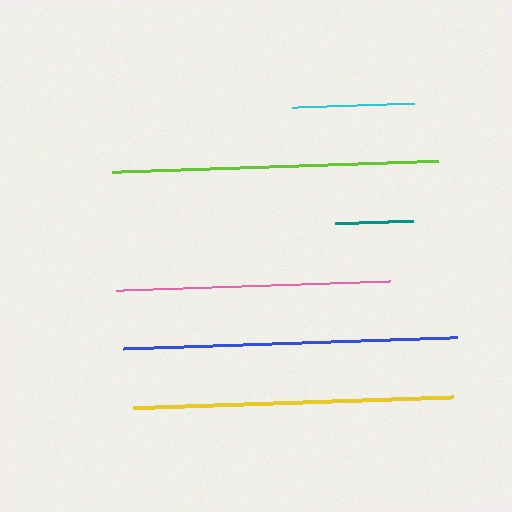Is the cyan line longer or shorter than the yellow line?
The yellow line is longer than the cyan line.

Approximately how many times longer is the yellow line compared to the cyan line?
The yellow line is approximately 2.6 times the length of the cyan line.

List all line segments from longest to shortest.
From longest to shortest: blue, lime, yellow, pink, cyan, teal.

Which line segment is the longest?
The blue line is the longest at approximately 334 pixels.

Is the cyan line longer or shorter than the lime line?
The lime line is longer than the cyan line.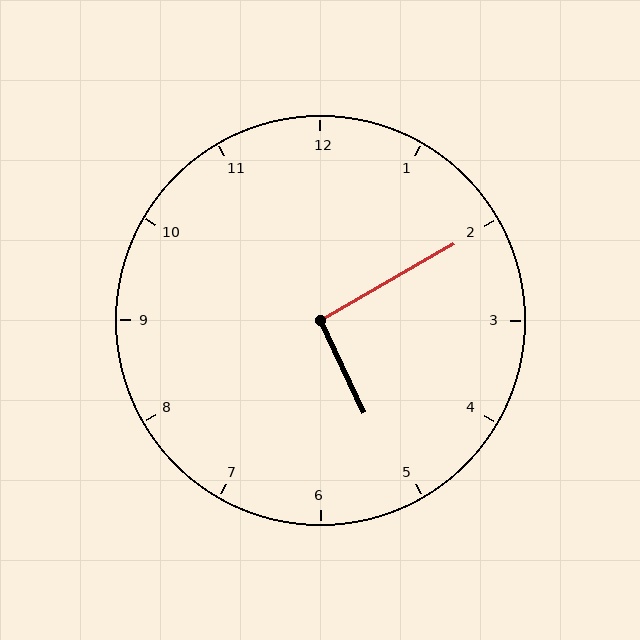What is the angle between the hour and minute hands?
Approximately 95 degrees.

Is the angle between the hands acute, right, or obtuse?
It is right.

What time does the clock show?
5:10.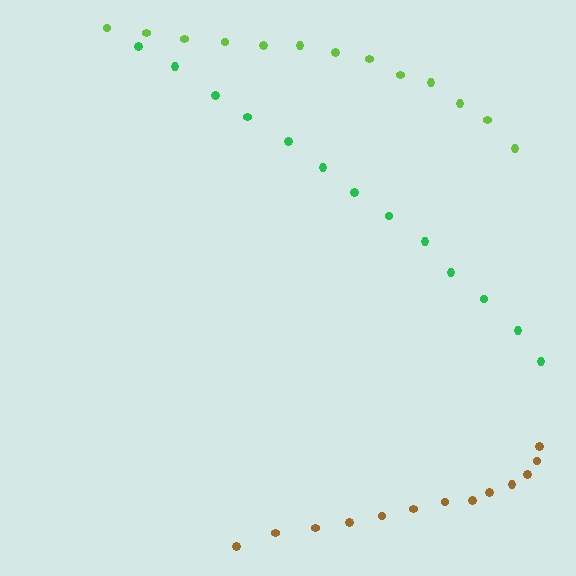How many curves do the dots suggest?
There are 3 distinct paths.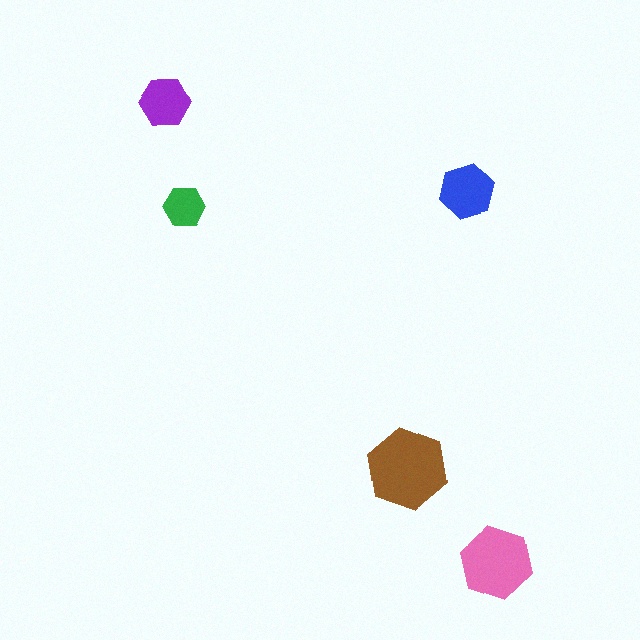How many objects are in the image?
There are 5 objects in the image.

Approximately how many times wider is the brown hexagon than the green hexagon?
About 2 times wider.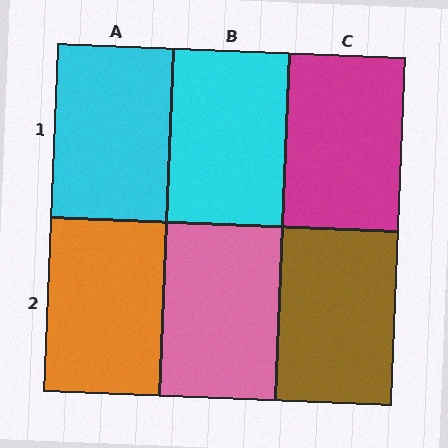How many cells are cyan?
2 cells are cyan.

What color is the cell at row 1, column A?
Cyan.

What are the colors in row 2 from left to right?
Orange, pink, brown.